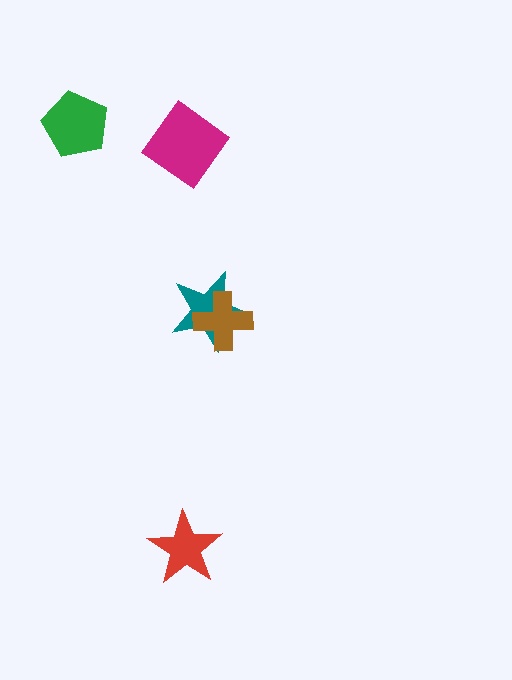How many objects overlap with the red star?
0 objects overlap with the red star.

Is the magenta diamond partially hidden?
No, no other shape covers it.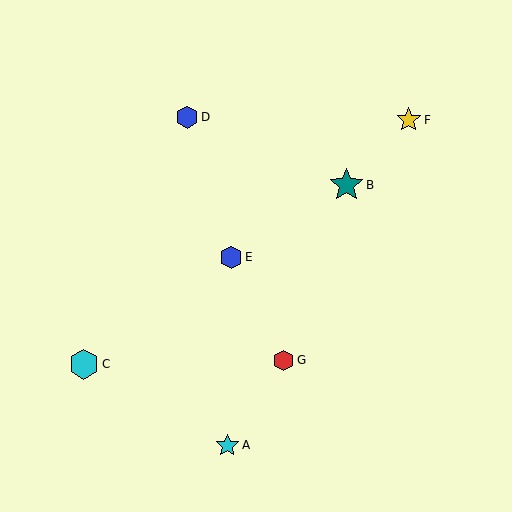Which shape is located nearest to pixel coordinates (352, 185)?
The teal star (labeled B) at (347, 185) is nearest to that location.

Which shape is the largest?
The teal star (labeled B) is the largest.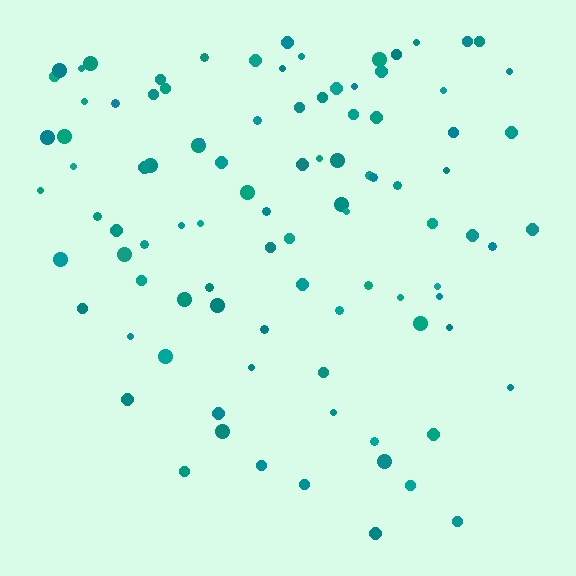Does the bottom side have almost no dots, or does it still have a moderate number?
Still a moderate number, just noticeably fewer than the top.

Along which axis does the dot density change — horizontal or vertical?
Vertical.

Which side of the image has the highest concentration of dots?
The top.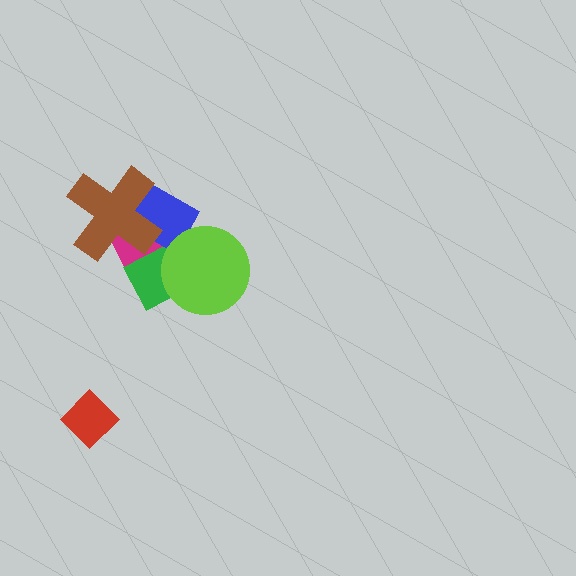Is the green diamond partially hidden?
Yes, it is partially covered by another shape.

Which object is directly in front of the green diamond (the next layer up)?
The blue rectangle is directly in front of the green diamond.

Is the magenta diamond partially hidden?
Yes, it is partially covered by another shape.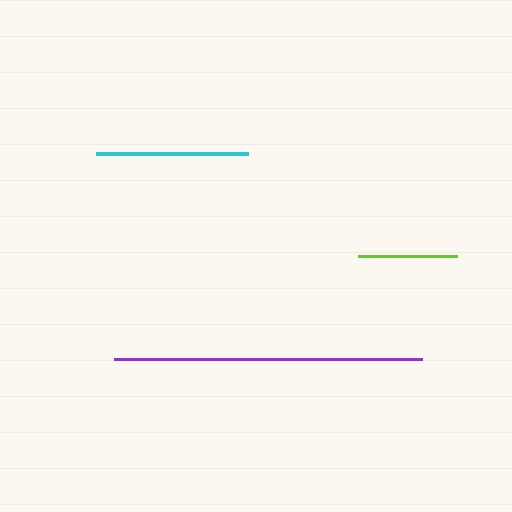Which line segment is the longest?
The purple line is the longest at approximately 308 pixels.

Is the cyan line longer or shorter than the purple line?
The purple line is longer than the cyan line.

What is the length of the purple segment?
The purple segment is approximately 308 pixels long.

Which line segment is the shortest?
The lime line is the shortest at approximately 99 pixels.